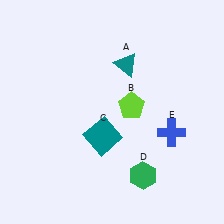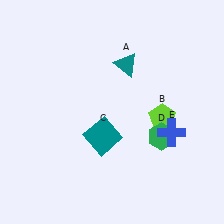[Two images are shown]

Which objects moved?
The objects that moved are: the lime pentagon (B), the green hexagon (D).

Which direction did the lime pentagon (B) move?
The lime pentagon (B) moved right.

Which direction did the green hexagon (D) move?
The green hexagon (D) moved up.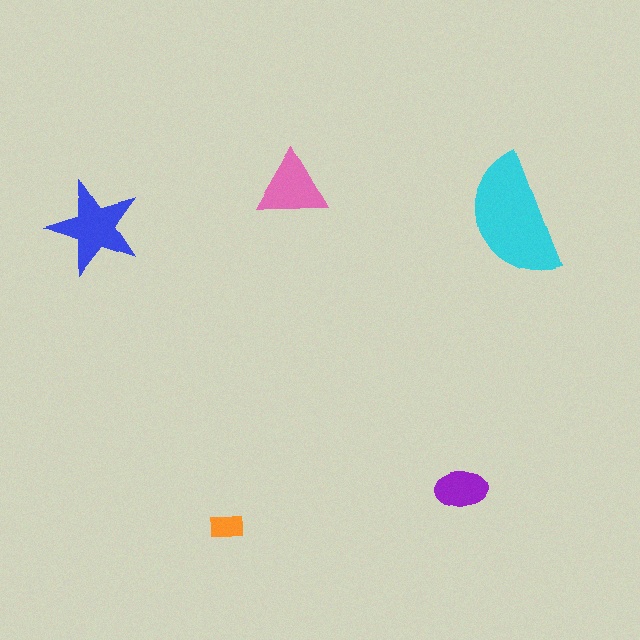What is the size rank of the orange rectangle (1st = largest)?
5th.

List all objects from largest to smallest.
The cyan semicircle, the blue star, the pink triangle, the purple ellipse, the orange rectangle.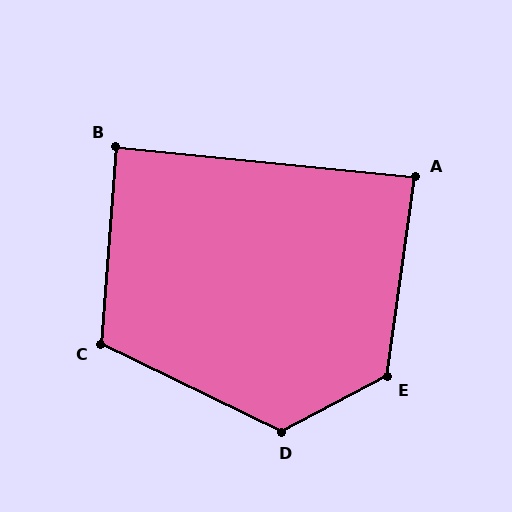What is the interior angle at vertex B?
Approximately 88 degrees (approximately right).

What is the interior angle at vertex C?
Approximately 112 degrees (obtuse).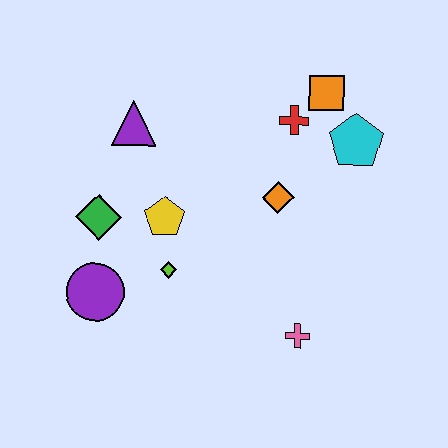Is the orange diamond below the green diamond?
No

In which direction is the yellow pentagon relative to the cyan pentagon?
The yellow pentagon is to the left of the cyan pentagon.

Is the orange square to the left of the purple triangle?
No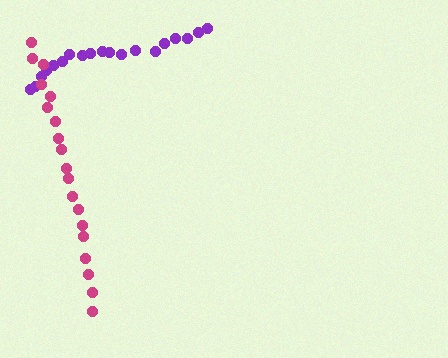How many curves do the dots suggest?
There are 2 distinct paths.